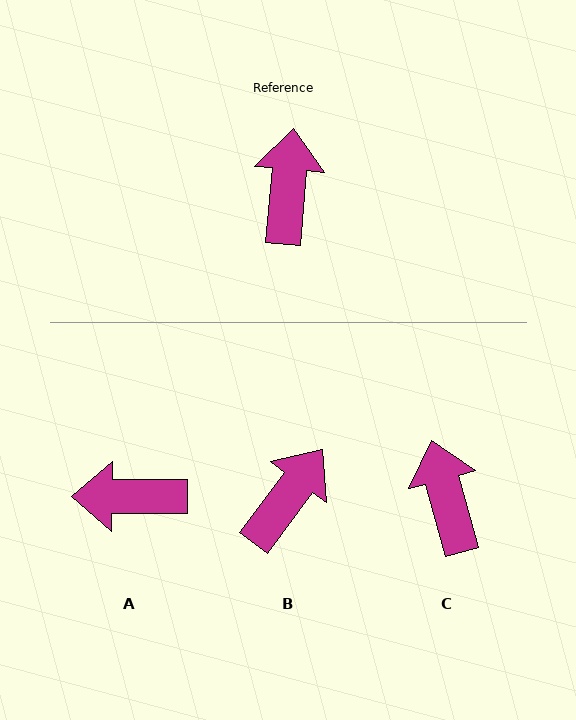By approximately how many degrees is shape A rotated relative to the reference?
Approximately 95 degrees counter-clockwise.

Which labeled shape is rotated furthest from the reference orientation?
A, about 95 degrees away.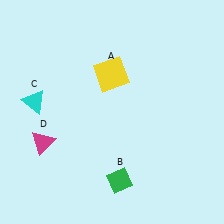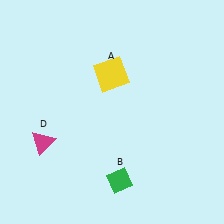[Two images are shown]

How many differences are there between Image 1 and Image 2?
There is 1 difference between the two images.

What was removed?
The cyan triangle (C) was removed in Image 2.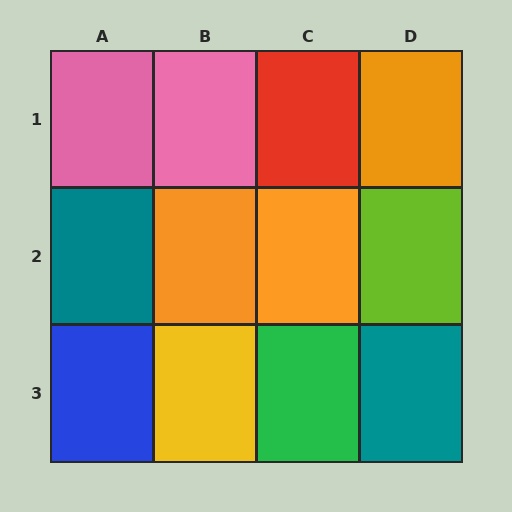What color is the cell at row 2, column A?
Teal.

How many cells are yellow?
1 cell is yellow.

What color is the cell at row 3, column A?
Blue.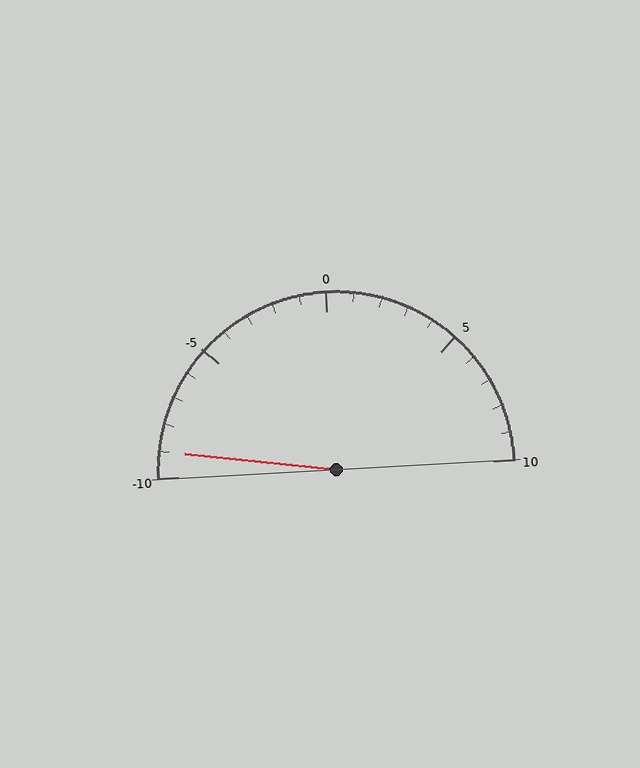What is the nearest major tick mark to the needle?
The nearest major tick mark is -10.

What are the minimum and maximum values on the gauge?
The gauge ranges from -10 to 10.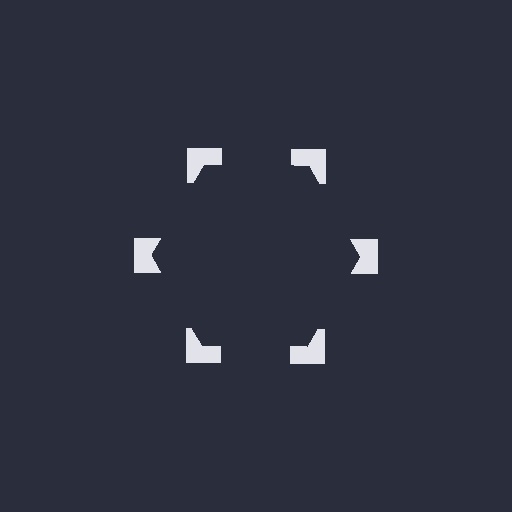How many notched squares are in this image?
There are 6 — one at each vertex of the illusory hexagon.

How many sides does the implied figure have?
6 sides.